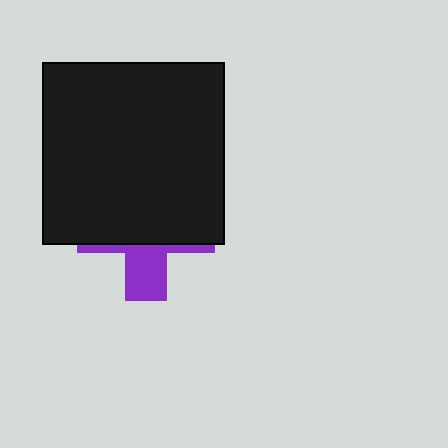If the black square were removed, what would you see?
You would see the complete purple cross.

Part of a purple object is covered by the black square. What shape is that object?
It is a cross.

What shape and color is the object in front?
The object in front is a black square.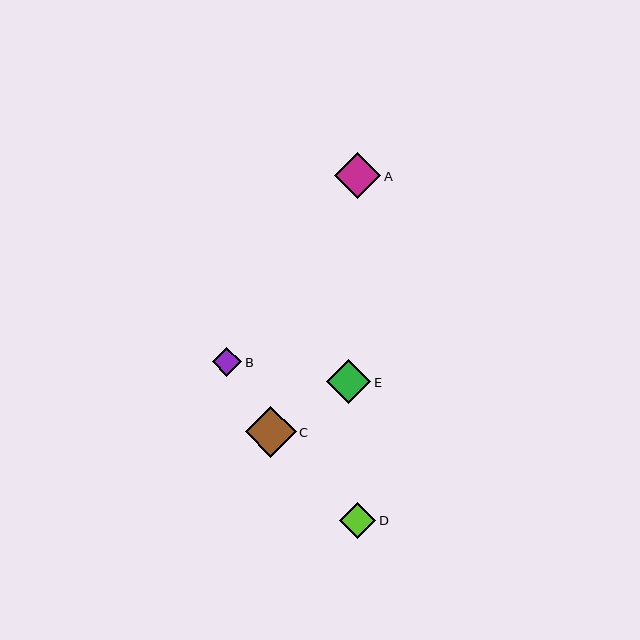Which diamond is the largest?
Diamond C is the largest with a size of approximately 51 pixels.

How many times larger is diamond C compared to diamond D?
Diamond C is approximately 1.4 times the size of diamond D.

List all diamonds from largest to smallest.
From largest to smallest: C, A, E, D, B.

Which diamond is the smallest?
Diamond B is the smallest with a size of approximately 30 pixels.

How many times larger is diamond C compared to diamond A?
Diamond C is approximately 1.1 times the size of diamond A.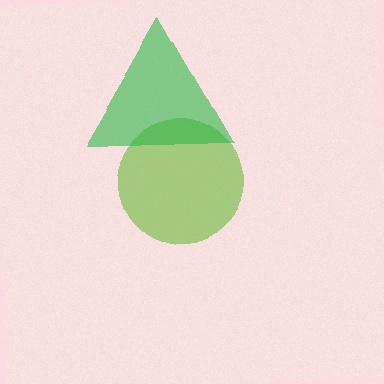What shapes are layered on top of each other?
The layered shapes are: a lime circle, a green triangle.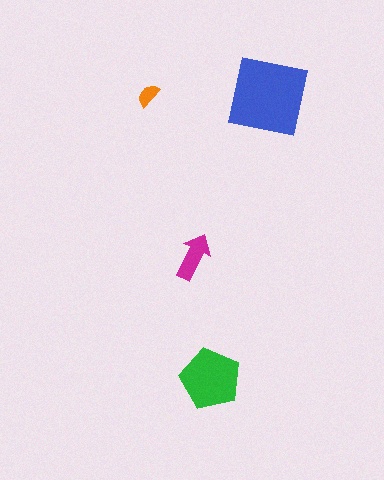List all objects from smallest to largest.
The orange semicircle, the magenta arrow, the green pentagon, the blue square.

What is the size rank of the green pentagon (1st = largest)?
2nd.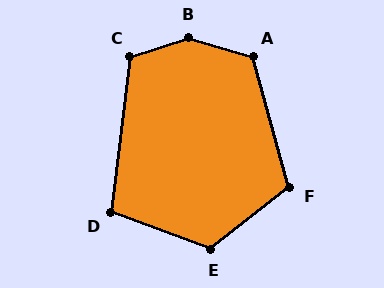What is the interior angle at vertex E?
Approximately 122 degrees (obtuse).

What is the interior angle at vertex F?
Approximately 113 degrees (obtuse).